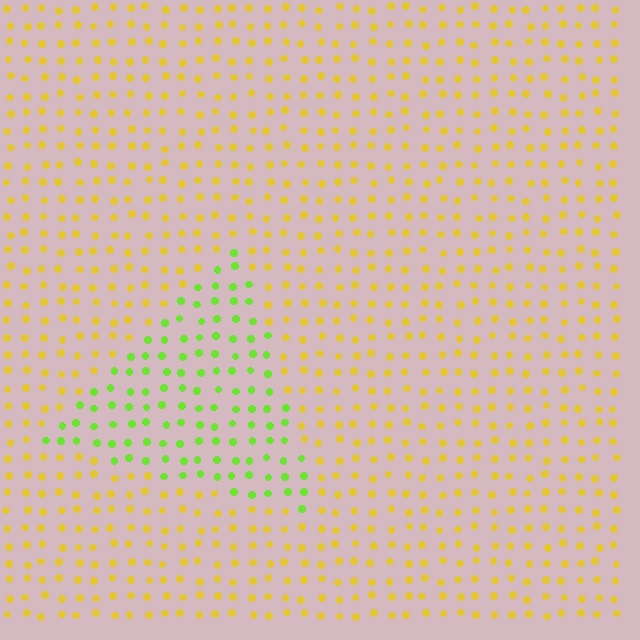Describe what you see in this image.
The image is filled with small yellow elements in a uniform arrangement. A triangle-shaped region is visible where the elements are tinted to a slightly different hue, forming a subtle color boundary.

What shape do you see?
I see a triangle.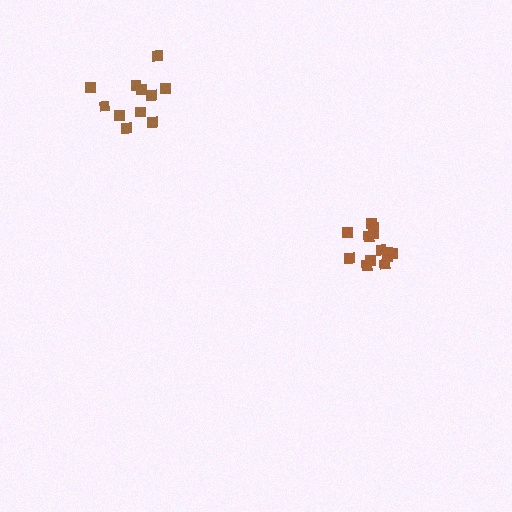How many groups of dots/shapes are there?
There are 2 groups.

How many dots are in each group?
Group 1: 11 dots, Group 2: 13 dots (24 total).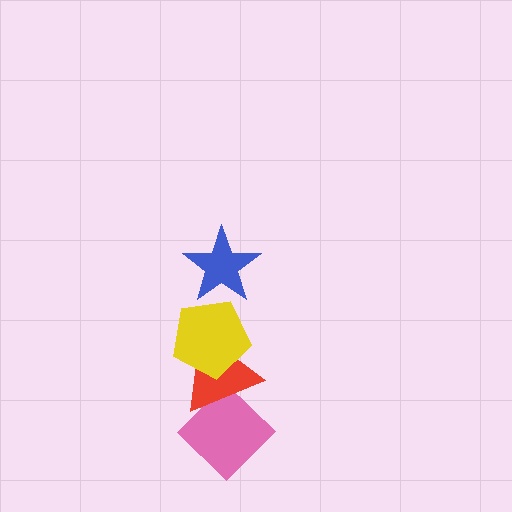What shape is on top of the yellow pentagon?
The blue star is on top of the yellow pentagon.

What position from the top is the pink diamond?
The pink diamond is 4th from the top.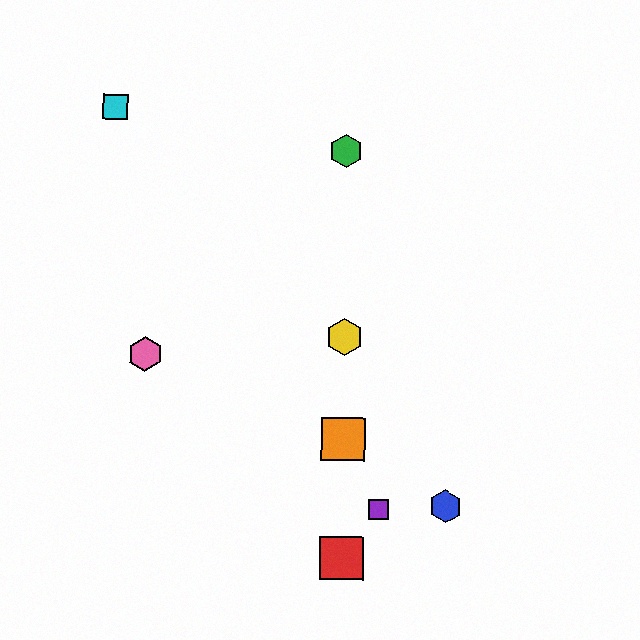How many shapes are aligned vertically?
4 shapes (the red square, the green hexagon, the yellow hexagon, the orange square) are aligned vertically.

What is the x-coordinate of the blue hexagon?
The blue hexagon is at x≈445.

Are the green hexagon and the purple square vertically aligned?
No, the green hexagon is at x≈346 and the purple square is at x≈378.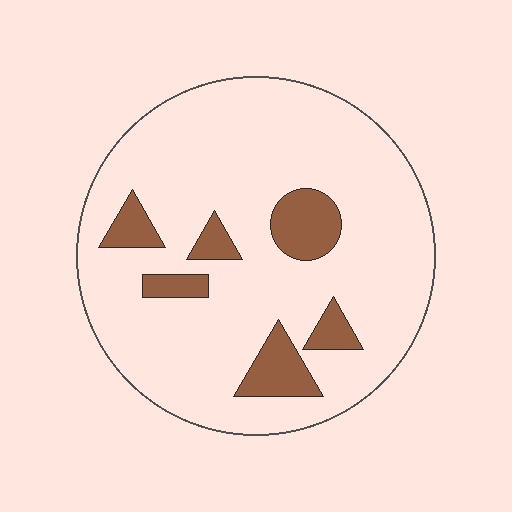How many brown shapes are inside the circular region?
6.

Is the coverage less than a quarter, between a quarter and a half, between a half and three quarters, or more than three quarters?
Less than a quarter.